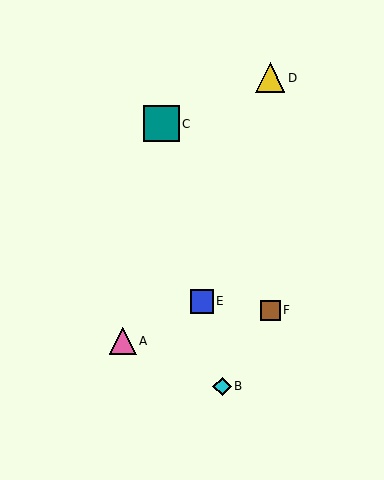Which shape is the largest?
The teal square (labeled C) is the largest.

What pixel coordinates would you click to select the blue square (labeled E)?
Click at (202, 301) to select the blue square E.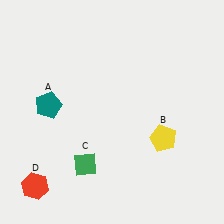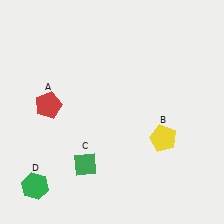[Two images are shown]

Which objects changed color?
A changed from teal to red. D changed from red to green.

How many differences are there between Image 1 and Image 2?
There are 2 differences between the two images.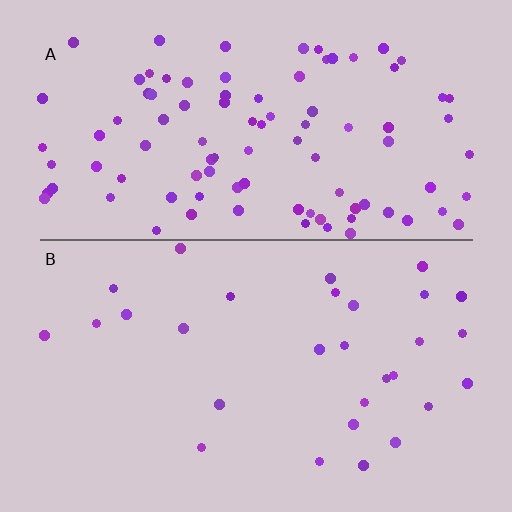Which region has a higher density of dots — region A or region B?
A (the top).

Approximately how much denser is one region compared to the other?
Approximately 3.3× — region A over region B.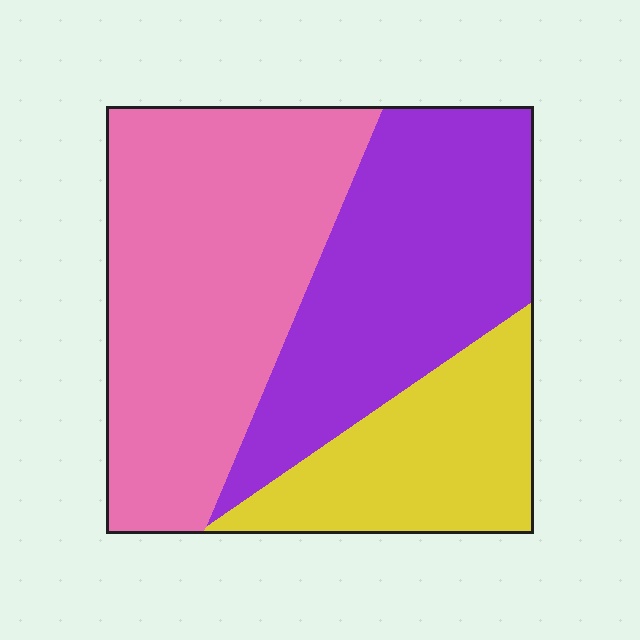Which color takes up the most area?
Pink, at roughly 45%.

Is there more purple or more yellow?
Purple.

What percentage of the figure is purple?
Purple takes up between a third and a half of the figure.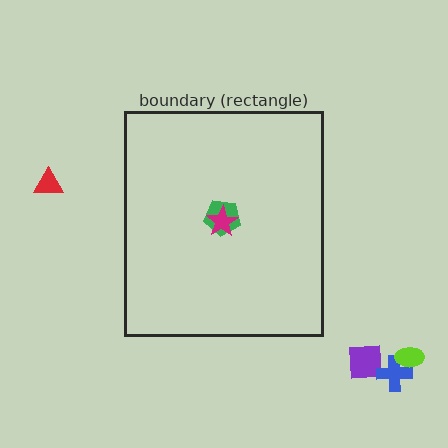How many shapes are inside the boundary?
2 inside, 4 outside.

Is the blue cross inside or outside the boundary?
Outside.